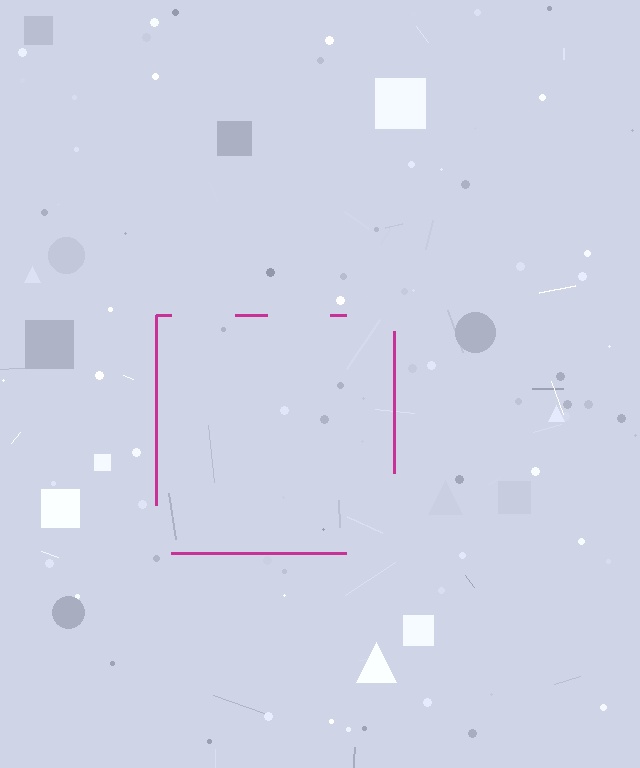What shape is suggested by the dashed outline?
The dashed outline suggests a square.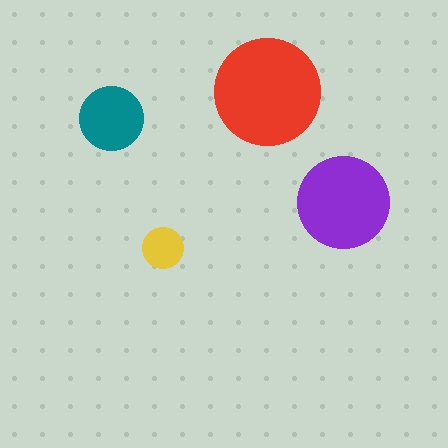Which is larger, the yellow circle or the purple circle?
The purple one.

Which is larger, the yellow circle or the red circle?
The red one.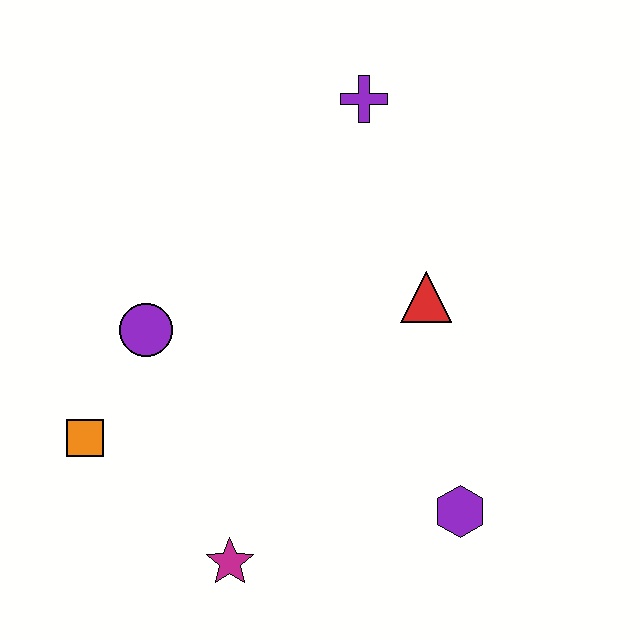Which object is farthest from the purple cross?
The magenta star is farthest from the purple cross.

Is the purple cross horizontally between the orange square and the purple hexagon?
Yes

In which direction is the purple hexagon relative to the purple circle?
The purple hexagon is to the right of the purple circle.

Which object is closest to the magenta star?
The orange square is closest to the magenta star.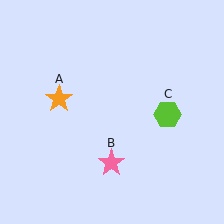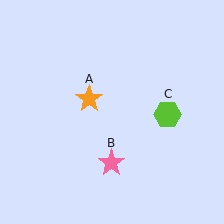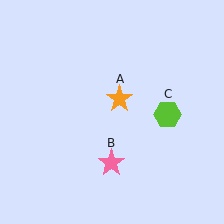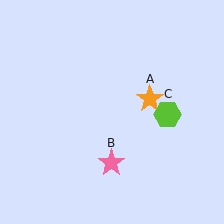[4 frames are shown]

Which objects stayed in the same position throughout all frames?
Pink star (object B) and lime hexagon (object C) remained stationary.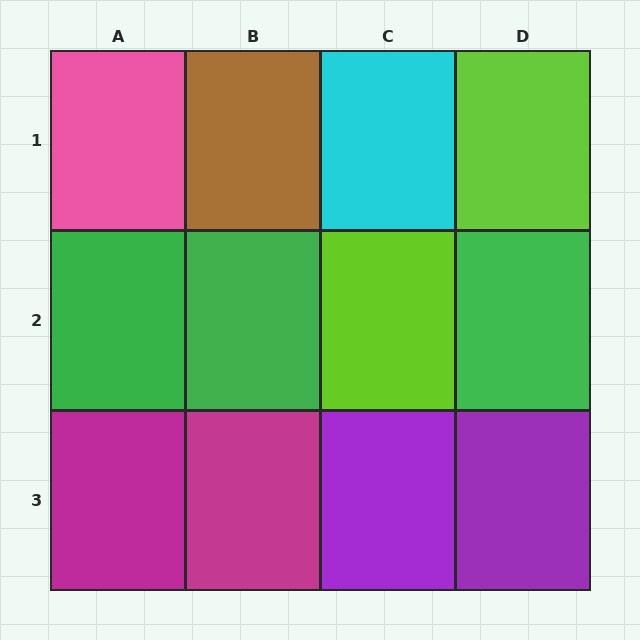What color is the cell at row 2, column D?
Green.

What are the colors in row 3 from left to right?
Magenta, magenta, purple, purple.